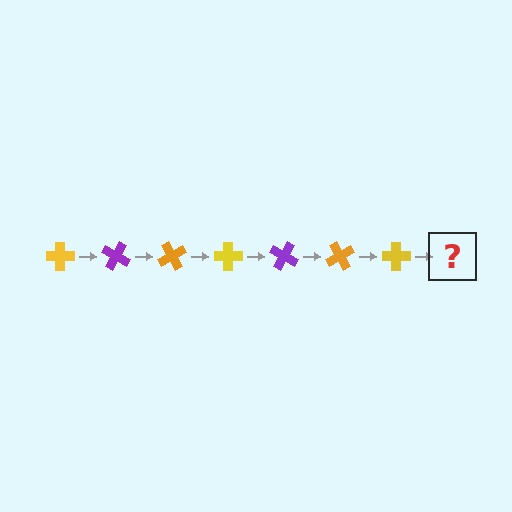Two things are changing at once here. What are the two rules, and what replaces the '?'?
The two rules are that it rotates 30 degrees each step and the color cycles through yellow, purple, and orange. The '?' should be a purple cross, rotated 210 degrees from the start.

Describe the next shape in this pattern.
It should be a purple cross, rotated 210 degrees from the start.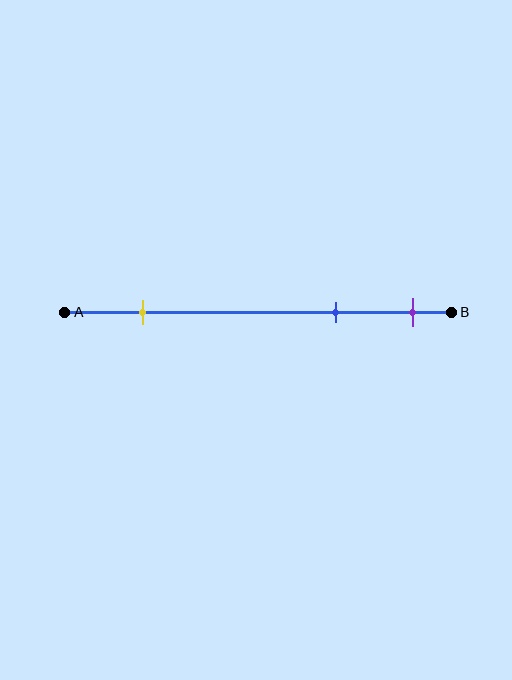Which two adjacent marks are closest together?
The blue and purple marks are the closest adjacent pair.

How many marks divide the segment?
There are 3 marks dividing the segment.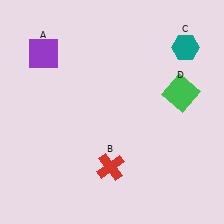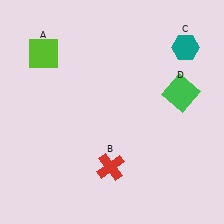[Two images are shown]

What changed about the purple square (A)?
In Image 1, A is purple. In Image 2, it changed to lime.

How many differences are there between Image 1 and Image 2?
There is 1 difference between the two images.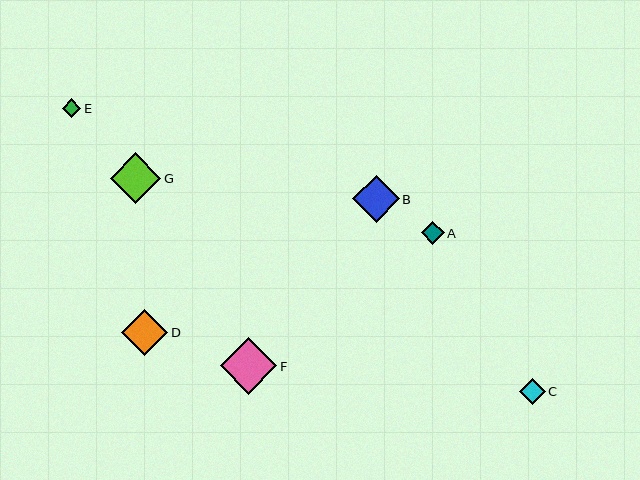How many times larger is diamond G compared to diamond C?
Diamond G is approximately 2.0 times the size of diamond C.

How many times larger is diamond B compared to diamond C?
Diamond B is approximately 1.8 times the size of diamond C.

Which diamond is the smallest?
Diamond E is the smallest with a size of approximately 18 pixels.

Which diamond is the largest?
Diamond F is the largest with a size of approximately 56 pixels.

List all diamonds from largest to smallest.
From largest to smallest: F, G, B, D, C, A, E.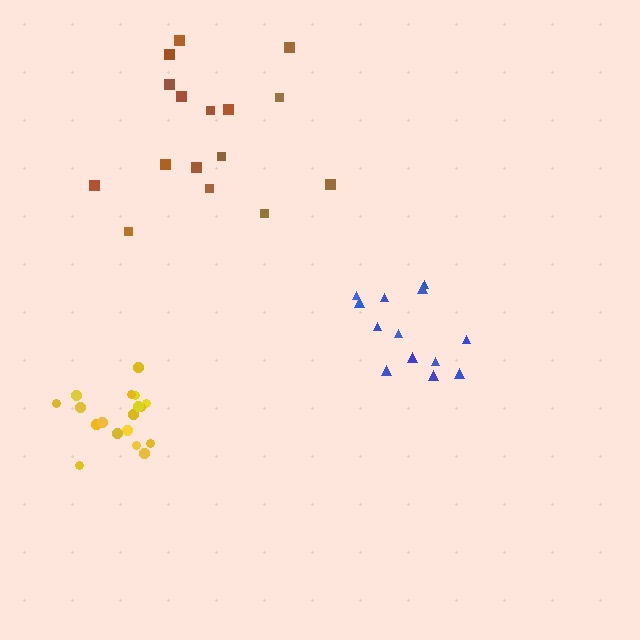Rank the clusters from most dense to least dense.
yellow, blue, brown.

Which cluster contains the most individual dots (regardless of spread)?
Yellow (18).